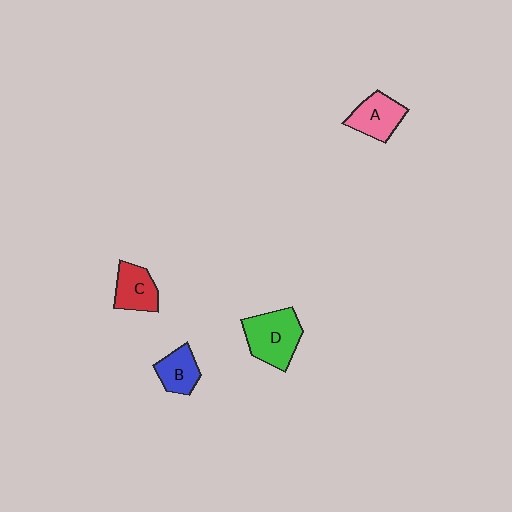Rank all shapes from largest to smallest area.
From largest to smallest: D (green), A (pink), C (red), B (blue).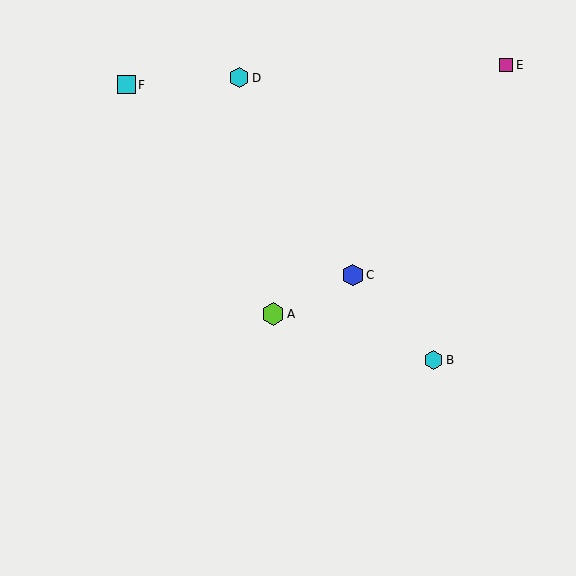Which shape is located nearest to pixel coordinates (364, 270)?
The blue hexagon (labeled C) at (353, 275) is nearest to that location.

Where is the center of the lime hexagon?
The center of the lime hexagon is at (273, 314).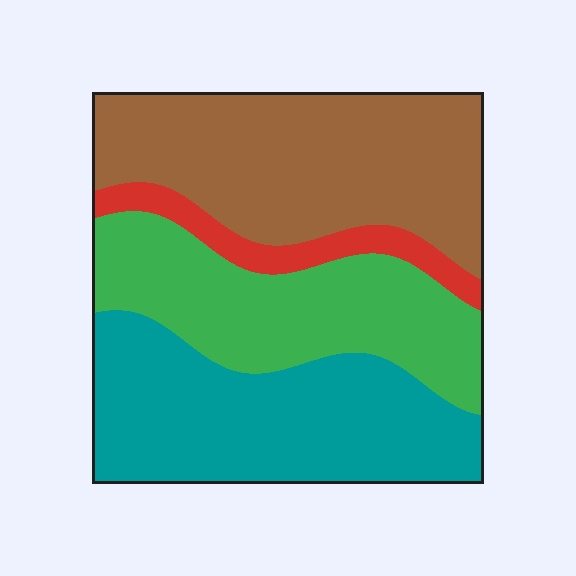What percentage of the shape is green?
Green covers roughly 25% of the shape.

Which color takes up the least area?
Red, at roughly 10%.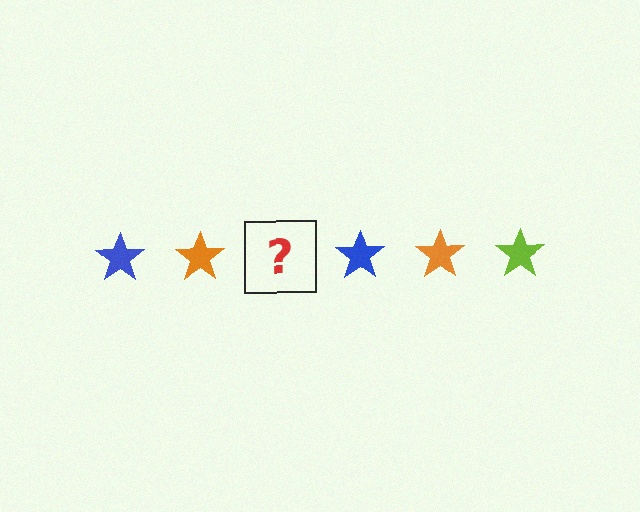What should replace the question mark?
The question mark should be replaced with a lime star.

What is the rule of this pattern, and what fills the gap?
The rule is that the pattern cycles through blue, orange, lime stars. The gap should be filled with a lime star.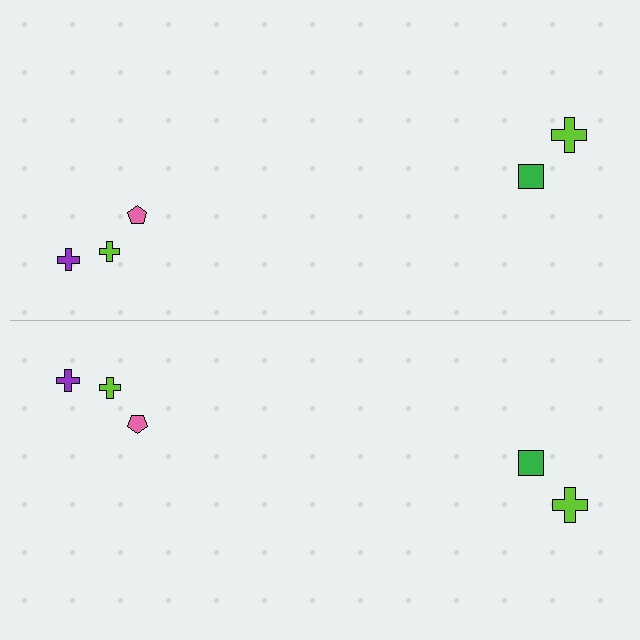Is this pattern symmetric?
Yes, this pattern has bilateral (reflection) symmetry.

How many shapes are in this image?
There are 10 shapes in this image.